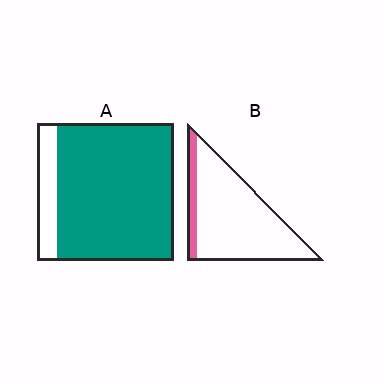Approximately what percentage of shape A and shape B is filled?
A is approximately 85% and B is approximately 15%.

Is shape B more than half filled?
No.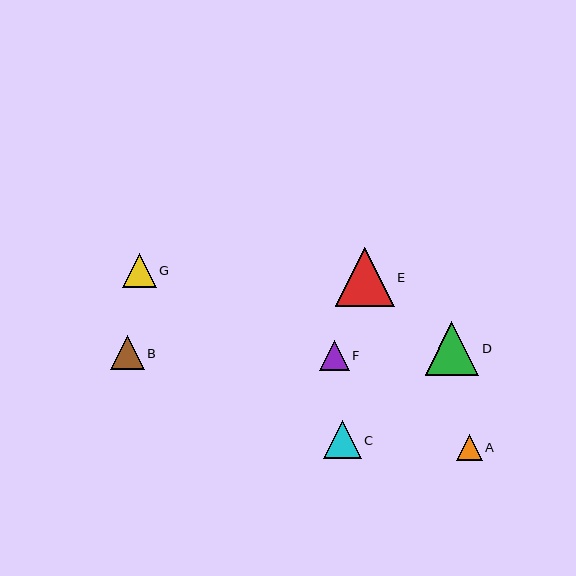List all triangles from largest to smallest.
From largest to smallest: E, D, C, B, G, F, A.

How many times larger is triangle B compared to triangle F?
Triangle B is approximately 1.2 times the size of triangle F.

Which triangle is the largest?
Triangle E is the largest with a size of approximately 59 pixels.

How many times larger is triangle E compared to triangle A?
Triangle E is approximately 2.3 times the size of triangle A.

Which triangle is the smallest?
Triangle A is the smallest with a size of approximately 26 pixels.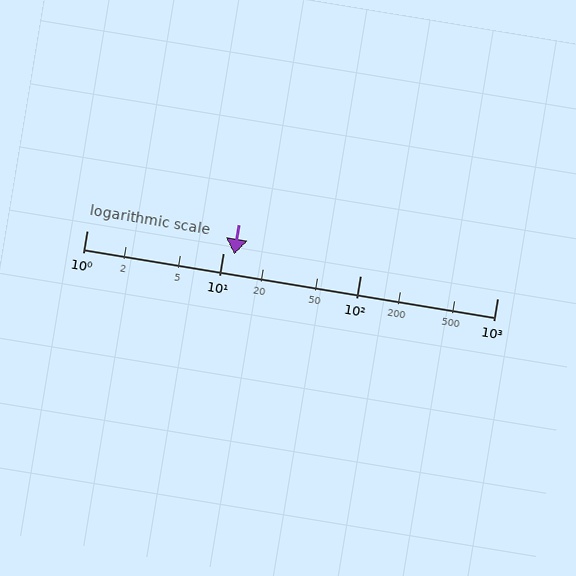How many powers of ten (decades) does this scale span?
The scale spans 3 decades, from 1 to 1000.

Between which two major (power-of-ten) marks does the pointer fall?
The pointer is between 10 and 100.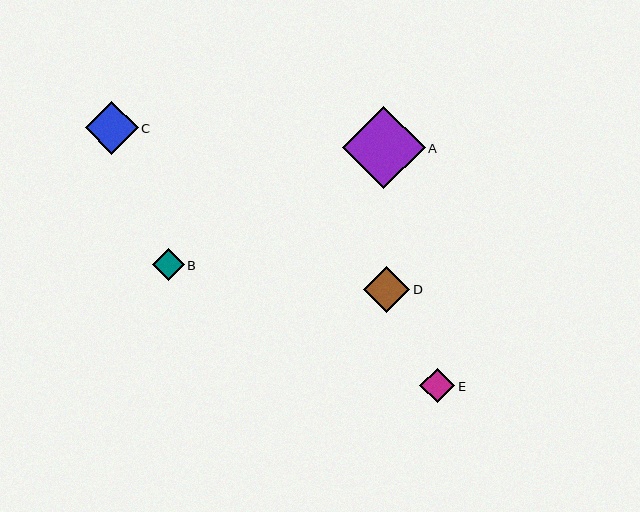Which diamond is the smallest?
Diamond B is the smallest with a size of approximately 32 pixels.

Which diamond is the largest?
Diamond A is the largest with a size of approximately 83 pixels.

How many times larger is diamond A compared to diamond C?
Diamond A is approximately 1.6 times the size of diamond C.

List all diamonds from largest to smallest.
From largest to smallest: A, C, D, E, B.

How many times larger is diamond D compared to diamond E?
Diamond D is approximately 1.3 times the size of diamond E.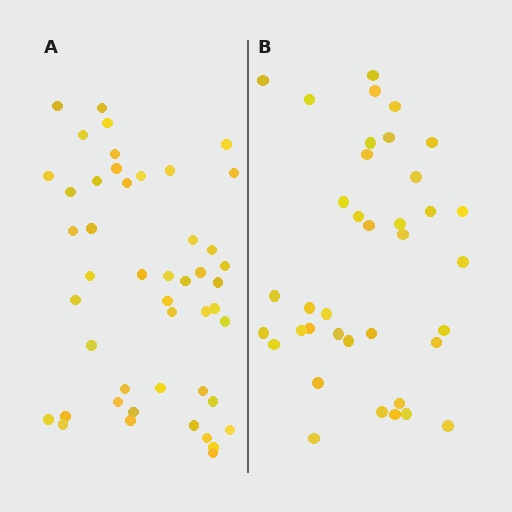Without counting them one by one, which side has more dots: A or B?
Region A (the left region) has more dots.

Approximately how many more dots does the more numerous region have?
Region A has roughly 10 or so more dots than region B.